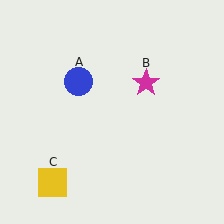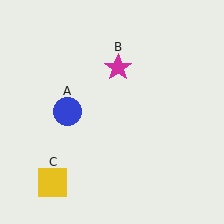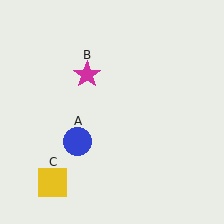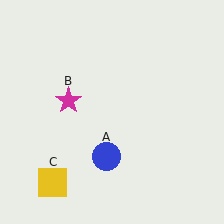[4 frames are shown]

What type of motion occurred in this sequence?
The blue circle (object A), magenta star (object B) rotated counterclockwise around the center of the scene.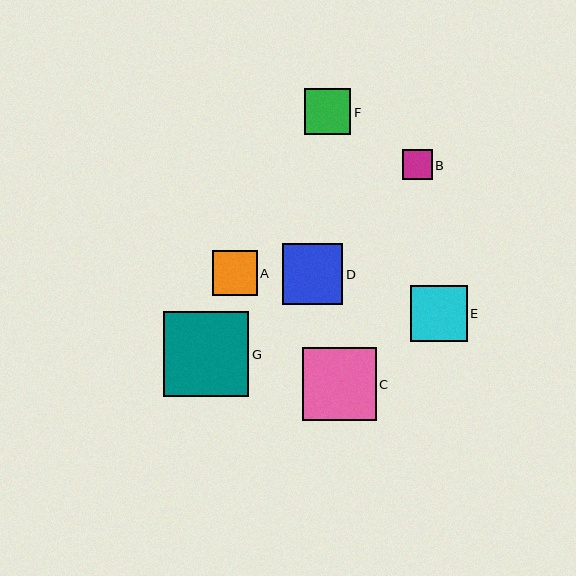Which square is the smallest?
Square B is the smallest with a size of approximately 30 pixels.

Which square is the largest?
Square G is the largest with a size of approximately 85 pixels.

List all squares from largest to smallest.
From largest to smallest: G, C, D, E, F, A, B.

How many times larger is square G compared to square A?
Square G is approximately 1.9 times the size of square A.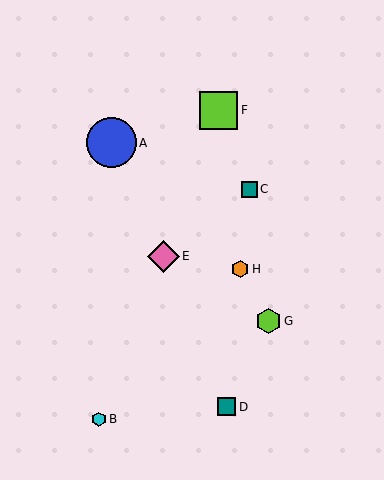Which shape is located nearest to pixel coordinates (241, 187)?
The teal square (labeled C) at (249, 189) is nearest to that location.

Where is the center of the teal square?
The center of the teal square is at (226, 407).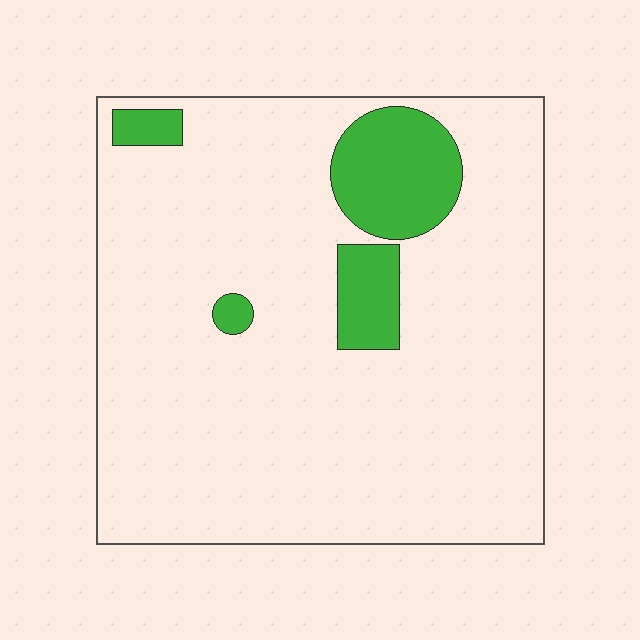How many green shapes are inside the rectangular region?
4.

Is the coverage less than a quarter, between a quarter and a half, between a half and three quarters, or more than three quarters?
Less than a quarter.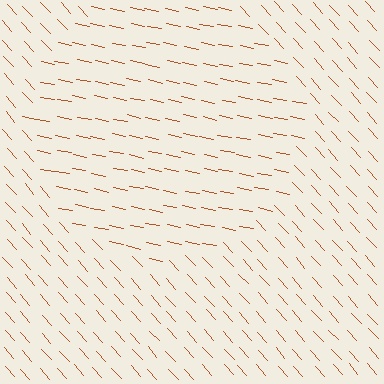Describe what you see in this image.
The image is filled with small brown line segments. A circle region in the image has lines oriented differently from the surrounding lines, creating a visible texture boundary.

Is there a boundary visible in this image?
Yes, there is a texture boundary formed by a change in line orientation.